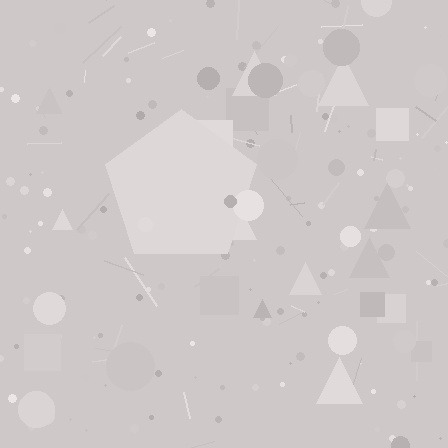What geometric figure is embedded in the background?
A pentagon is embedded in the background.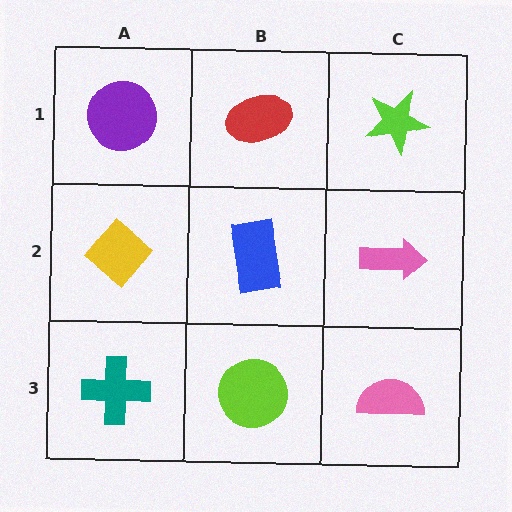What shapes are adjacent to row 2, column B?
A red ellipse (row 1, column B), a lime circle (row 3, column B), a yellow diamond (row 2, column A), a pink arrow (row 2, column C).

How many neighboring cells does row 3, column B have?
3.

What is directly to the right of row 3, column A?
A lime circle.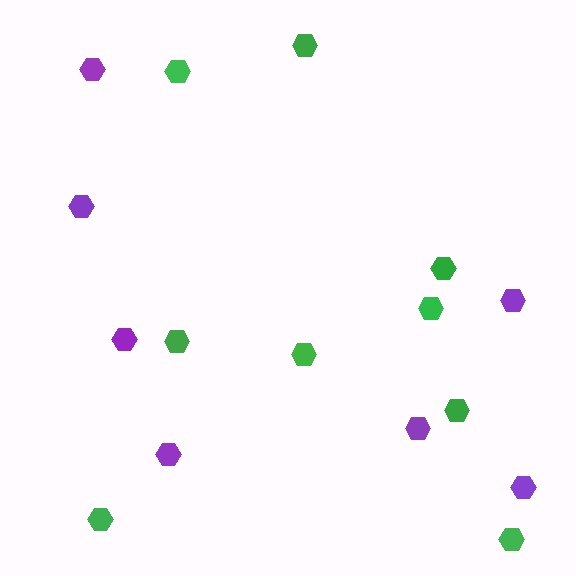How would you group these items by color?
There are 2 groups: one group of purple hexagons (7) and one group of green hexagons (9).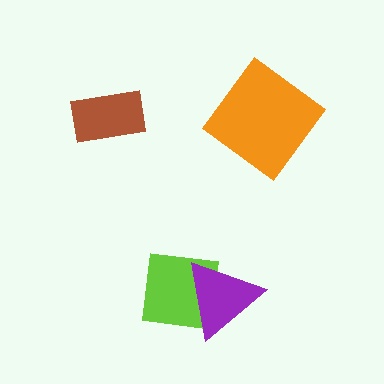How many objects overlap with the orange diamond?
0 objects overlap with the orange diamond.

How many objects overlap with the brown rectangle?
0 objects overlap with the brown rectangle.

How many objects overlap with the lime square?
1 object overlaps with the lime square.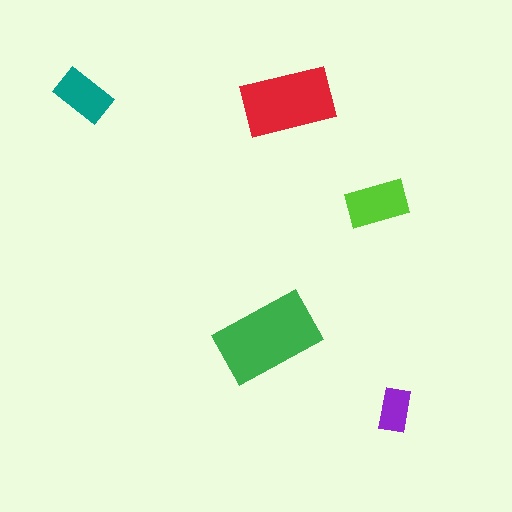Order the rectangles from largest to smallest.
the green one, the red one, the lime one, the teal one, the purple one.